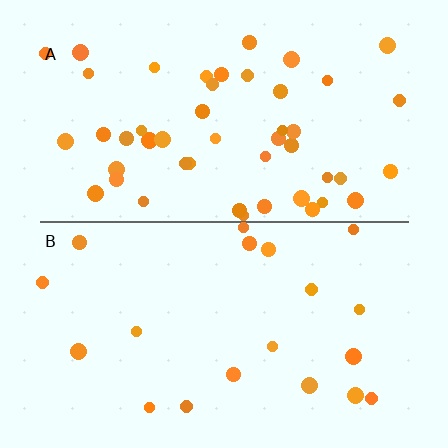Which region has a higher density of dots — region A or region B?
A (the top).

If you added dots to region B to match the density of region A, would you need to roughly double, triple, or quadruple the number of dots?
Approximately double.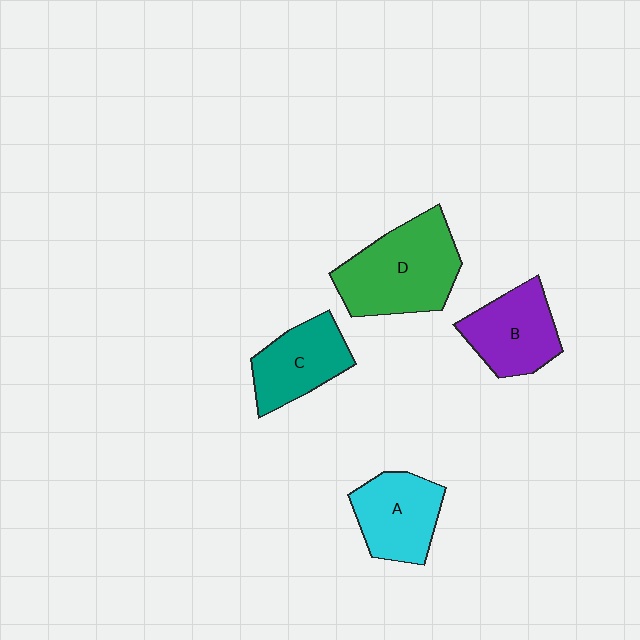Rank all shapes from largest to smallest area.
From largest to smallest: D (green), A (cyan), B (purple), C (teal).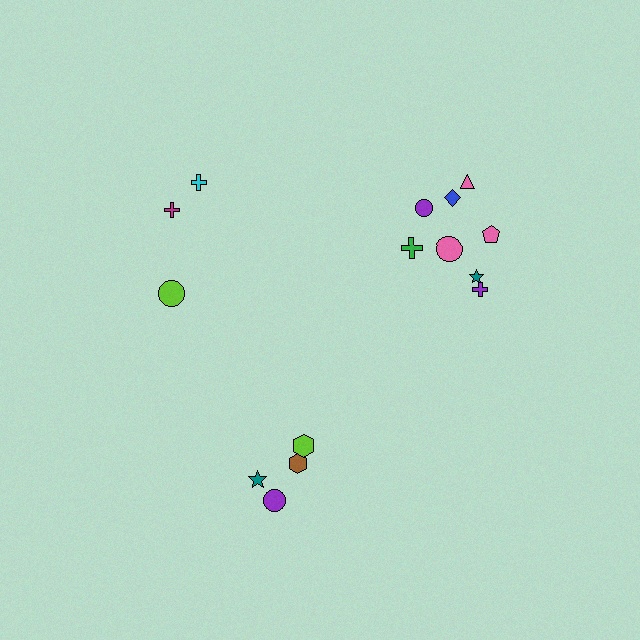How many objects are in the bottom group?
There are 4 objects.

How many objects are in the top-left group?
There are 3 objects.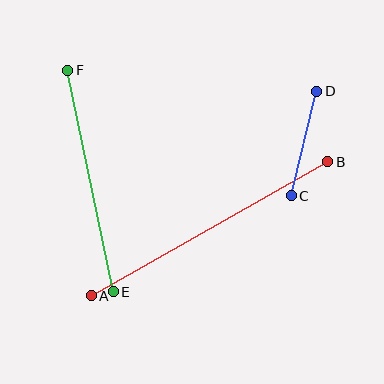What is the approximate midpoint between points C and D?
The midpoint is at approximately (304, 143) pixels.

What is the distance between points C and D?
The distance is approximately 107 pixels.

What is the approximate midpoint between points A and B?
The midpoint is at approximately (209, 229) pixels.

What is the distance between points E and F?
The distance is approximately 226 pixels.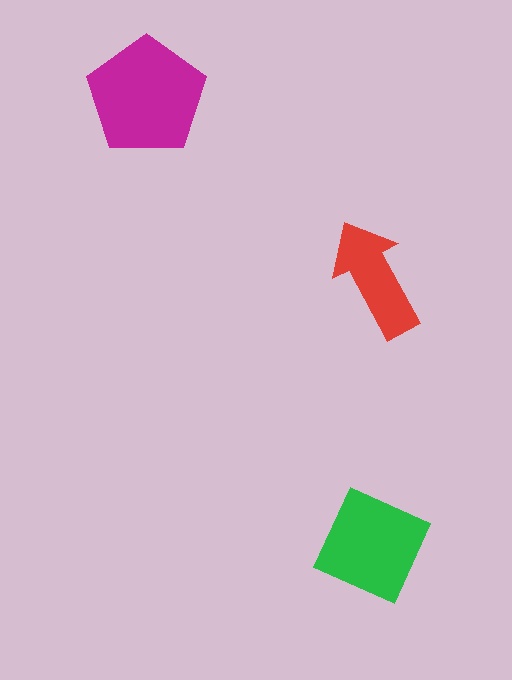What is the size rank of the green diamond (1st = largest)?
2nd.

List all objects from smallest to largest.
The red arrow, the green diamond, the magenta pentagon.